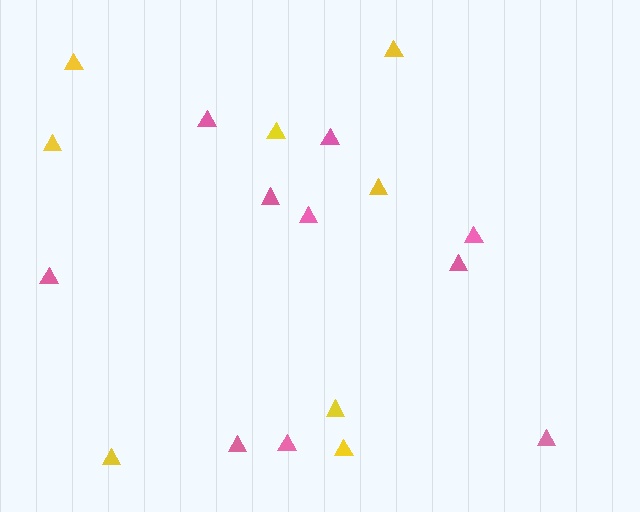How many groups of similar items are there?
There are 2 groups: one group of yellow triangles (8) and one group of pink triangles (10).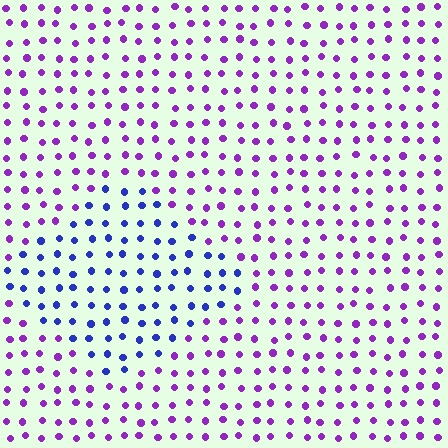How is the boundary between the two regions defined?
The boundary is defined purely by a slight shift in hue (about 48 degrees). Spacing, size, and orientation are identical on both sides.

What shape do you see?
I see a diamond.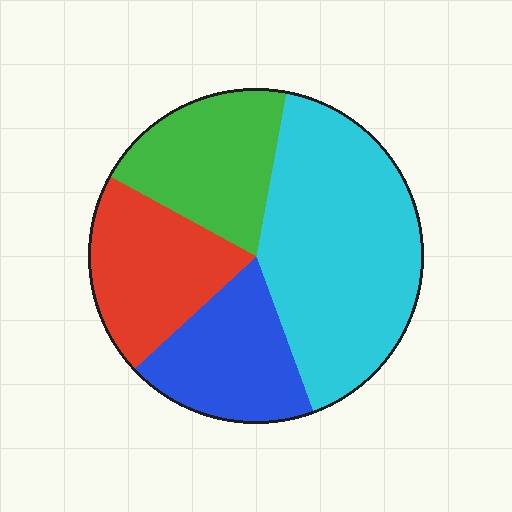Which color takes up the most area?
Cyan, at roughly 40%.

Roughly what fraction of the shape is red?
Red covers 20% of the shape.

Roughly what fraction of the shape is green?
Green covers around 20% of the shape.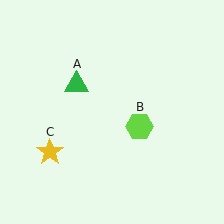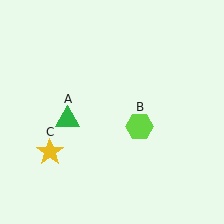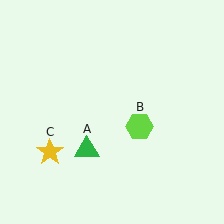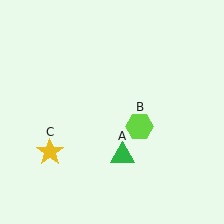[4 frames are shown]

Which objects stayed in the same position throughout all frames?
Lime hexagon (object B) and yellow star (object C) remained stationary.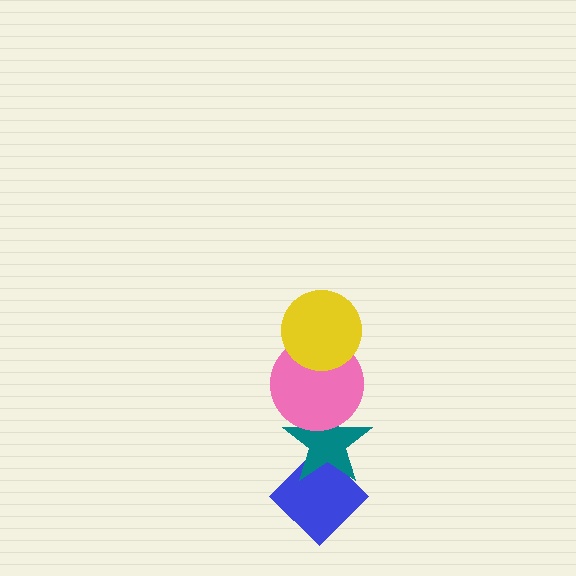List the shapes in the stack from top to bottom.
From top to bottom: the yellow circle, the pink circle, the teal star, the blue diamond.